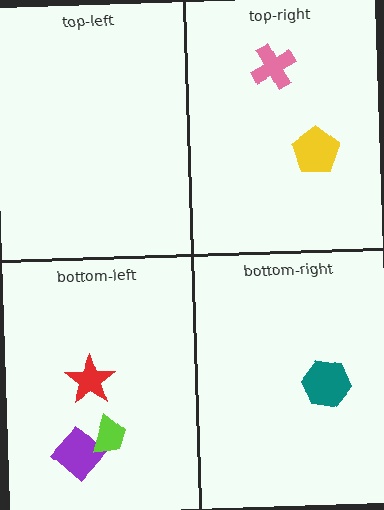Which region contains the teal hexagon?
The bottom-right region.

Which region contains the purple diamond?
The bottom-left region.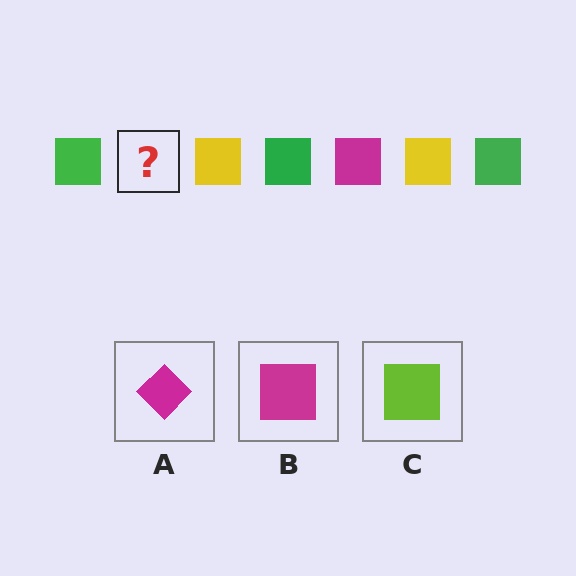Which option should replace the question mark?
Option B.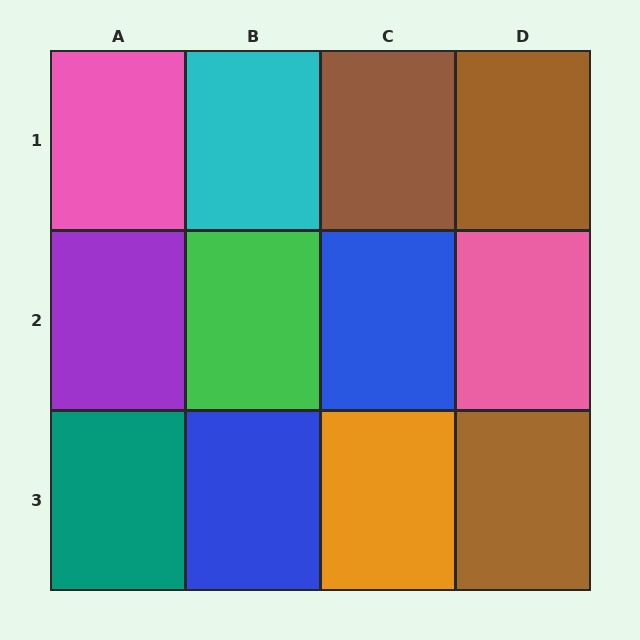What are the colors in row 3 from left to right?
Teal, blue, orange, brown.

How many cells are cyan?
1 cell is cyan.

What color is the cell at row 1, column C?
Brown.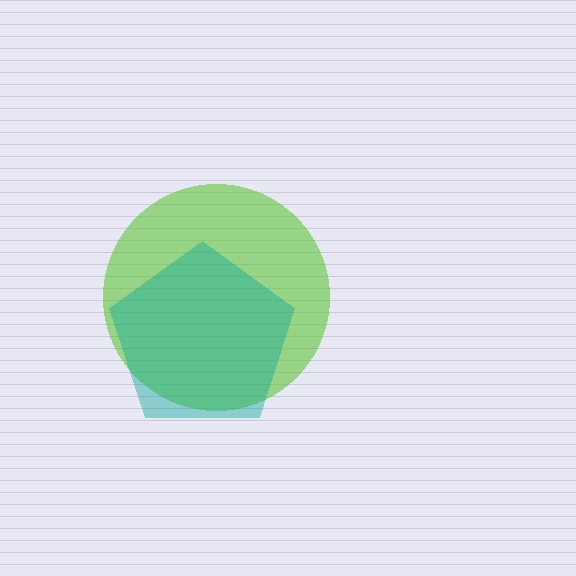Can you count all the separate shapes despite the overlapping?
Yes, there are 2 separate shapes.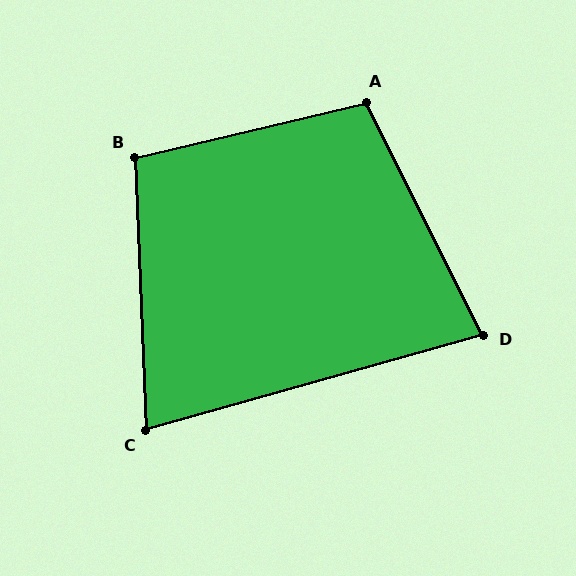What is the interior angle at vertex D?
Approximately 79 degrees (acute).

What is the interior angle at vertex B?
Approximately 101 degrees (obtuse).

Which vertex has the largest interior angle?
A, at approximately 103 degrees.